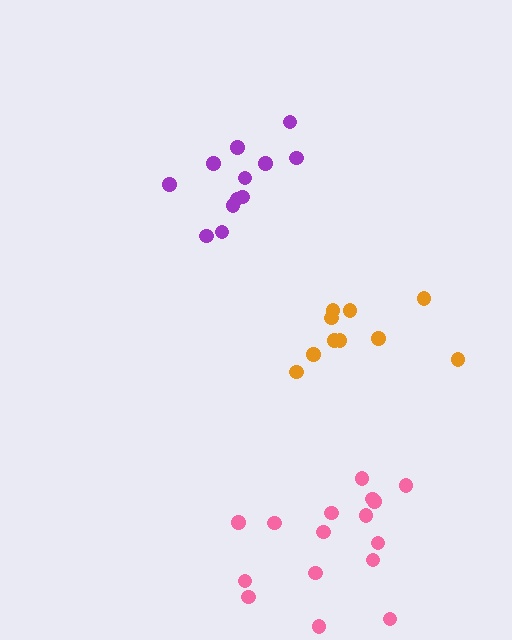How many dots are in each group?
Group 1: 10 dots, Group 2: 16 dots, Group 3: 12 dots (38 total).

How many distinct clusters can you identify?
There are 3 distinct clusters.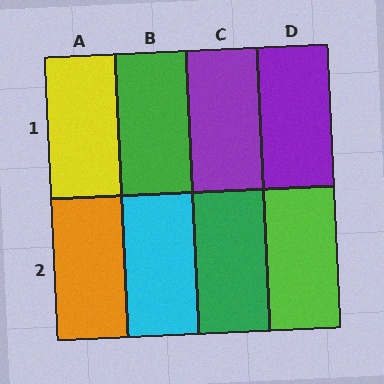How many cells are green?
2 cells are green.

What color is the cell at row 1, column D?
Purple.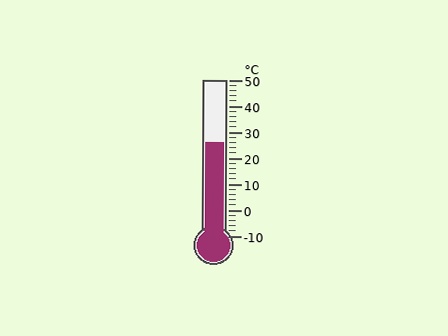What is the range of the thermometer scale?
The thermometer scale ranges from -10°C to 50°C.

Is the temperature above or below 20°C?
The temperature is above 20°C.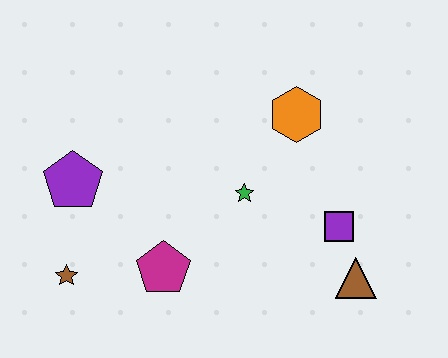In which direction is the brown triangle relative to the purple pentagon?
The brown triangle is to the right of the purple pentagon.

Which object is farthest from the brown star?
The brown triangle is farthest from the brown star.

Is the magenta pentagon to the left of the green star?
Yes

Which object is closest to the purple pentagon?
The brown star is closest to the purple pentagon.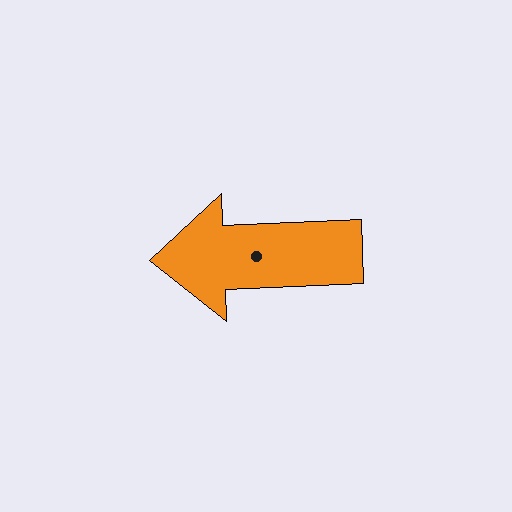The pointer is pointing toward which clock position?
Roughly 9 o'clock.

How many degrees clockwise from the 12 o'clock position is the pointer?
Approximately 268 degrees.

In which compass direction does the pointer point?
West.